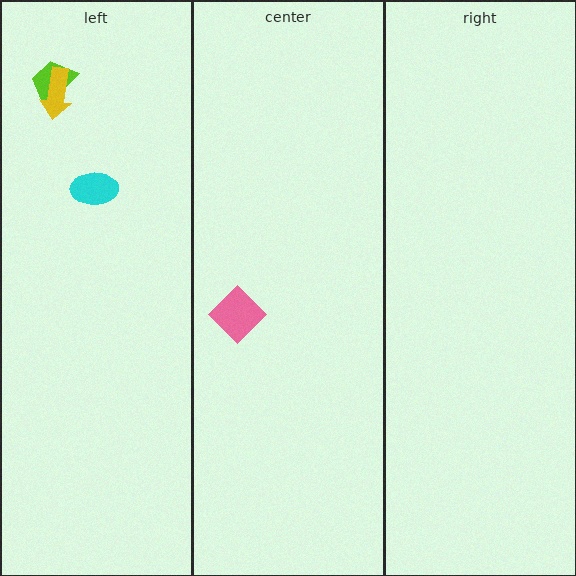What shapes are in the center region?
The pink diamond.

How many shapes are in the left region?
3.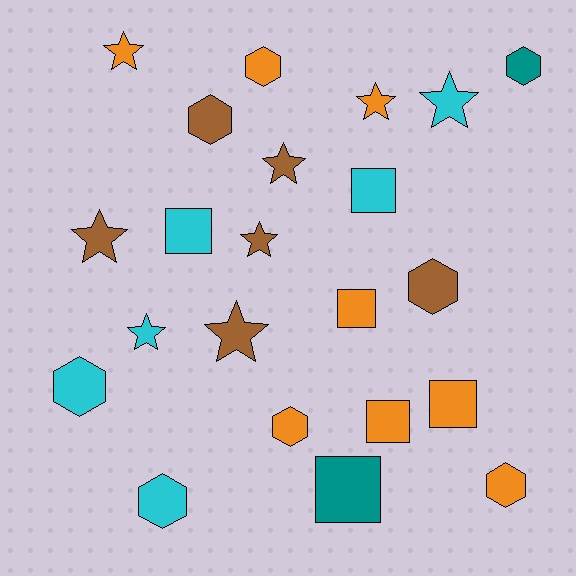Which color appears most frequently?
Orange, with 8 objects.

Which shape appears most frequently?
Star, with 8 objects.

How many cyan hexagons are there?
There are 2 cyan hexagons.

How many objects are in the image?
There are 22 objects.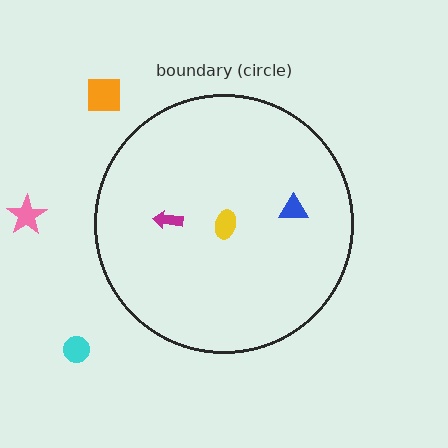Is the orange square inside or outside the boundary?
Outside.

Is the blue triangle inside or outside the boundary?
Inside.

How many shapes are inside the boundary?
3 inside, 3 outside.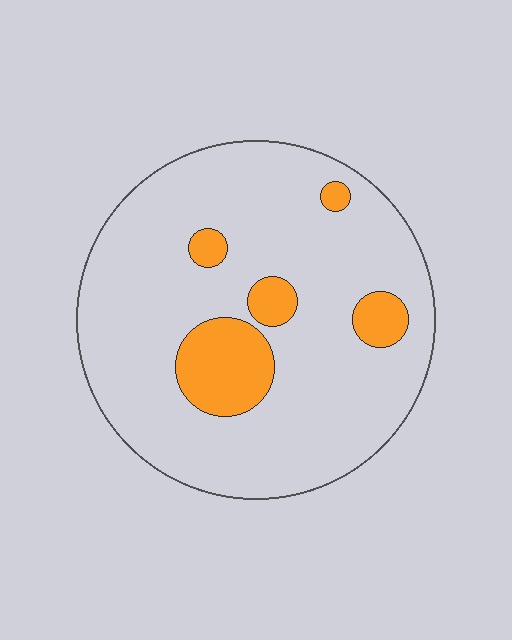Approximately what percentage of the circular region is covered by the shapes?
Approximately 15%.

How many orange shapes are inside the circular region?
5.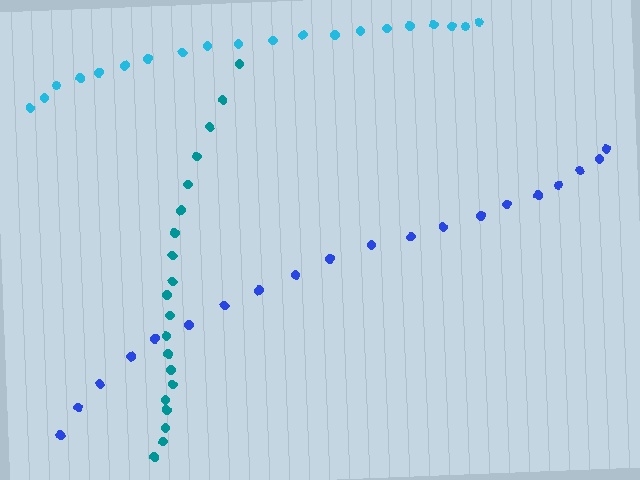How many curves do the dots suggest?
There are 3 distinct paths.